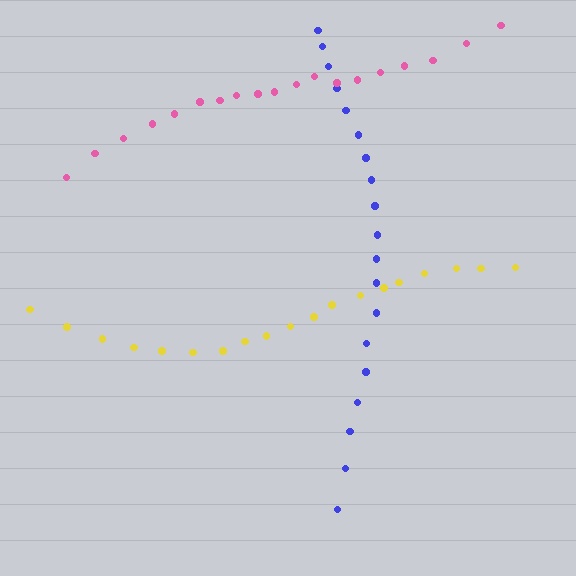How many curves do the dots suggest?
There are 3 distinct paths.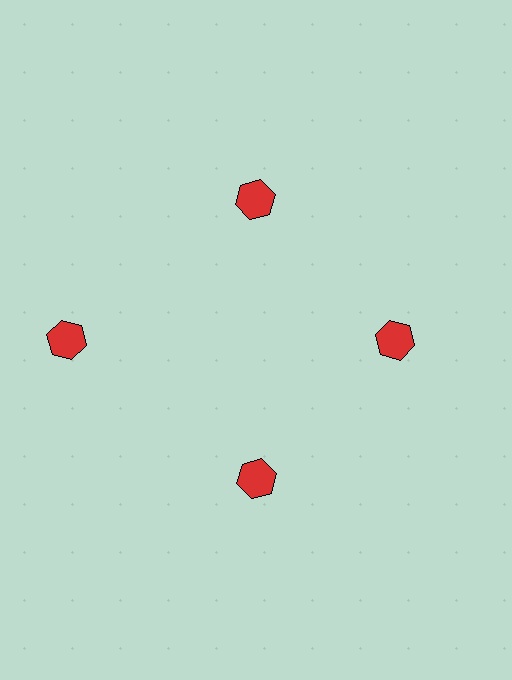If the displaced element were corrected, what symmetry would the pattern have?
It would have 4-fold rotational symmetry — the pattern would map onto itself every 90 degrees.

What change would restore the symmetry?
The symmetry would be restored by moving it inward, back onto the ring so that all 4 hexagons sit at equal angles and equal distance from the center.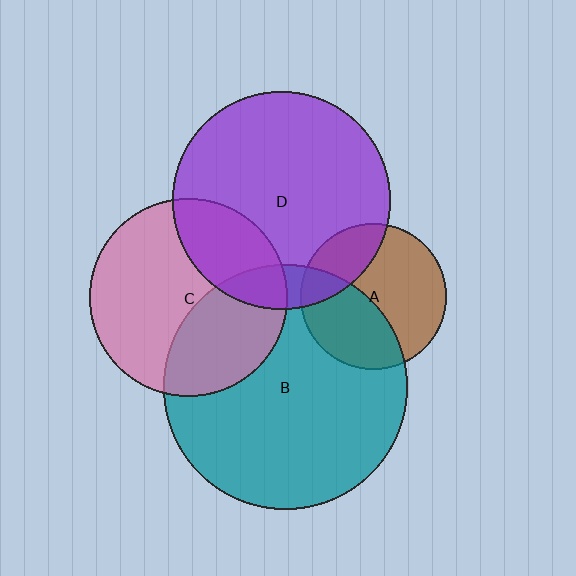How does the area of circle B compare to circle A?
Approximately 2.8 times.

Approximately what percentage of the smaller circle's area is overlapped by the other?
Approximately 35%.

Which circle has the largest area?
Circle B (teal).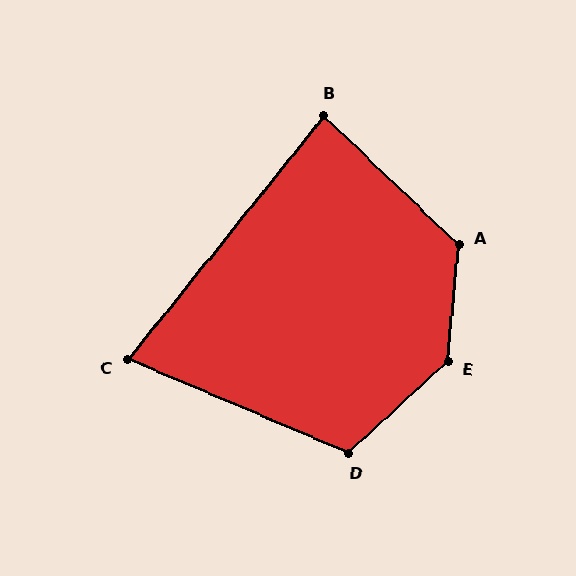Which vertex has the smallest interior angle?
C, at approximately 74 degrees.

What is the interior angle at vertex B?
Approximately 85 degrees (approximately right).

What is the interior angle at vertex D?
Approximately 114 degrees (obtuse).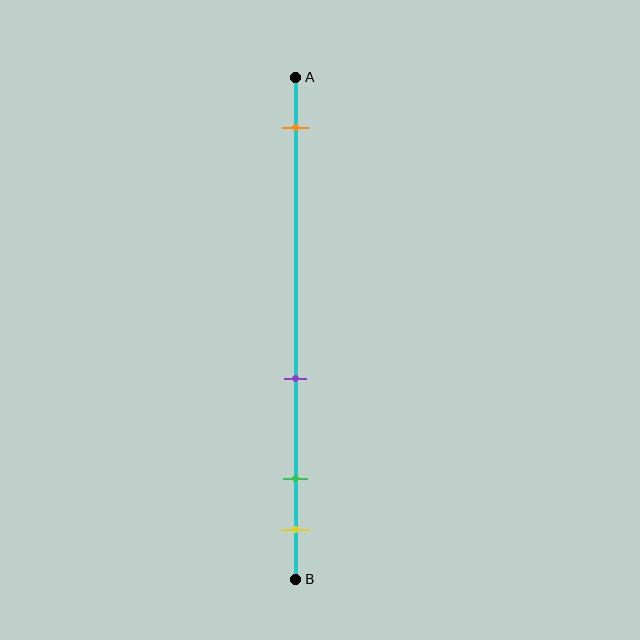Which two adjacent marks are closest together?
The green and yellow marks are the closest adjacent pair.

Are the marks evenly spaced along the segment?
No, the marks are not evenly spaced.